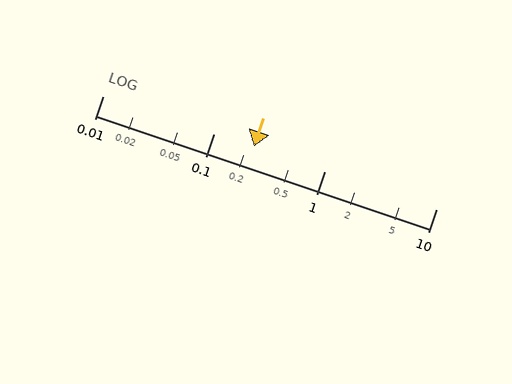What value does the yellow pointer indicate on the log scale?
The pointer indicates approximately 0.23.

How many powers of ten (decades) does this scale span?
The scale spans 3 decades, from 0.01 to 10.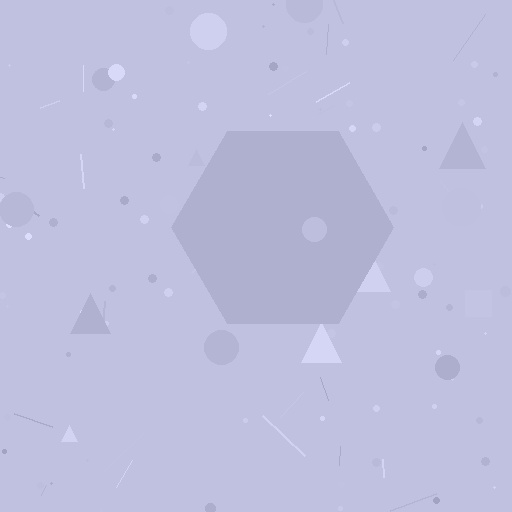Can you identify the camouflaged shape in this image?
The camouflaged shape is a hexagon.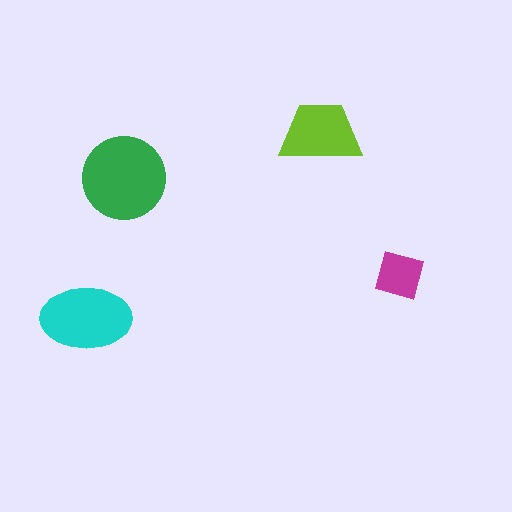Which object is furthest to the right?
The magenta square is rightmost.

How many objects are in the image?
There are 4 objects in the image.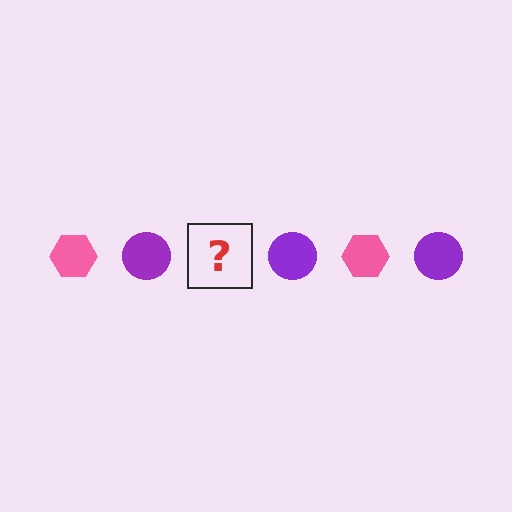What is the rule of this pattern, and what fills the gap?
The rule is that the pattern alternates between pink hexagon and purple circle. The gap should be filled with a pink hexagon.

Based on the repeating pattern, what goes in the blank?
The blank should be a pink hexagon.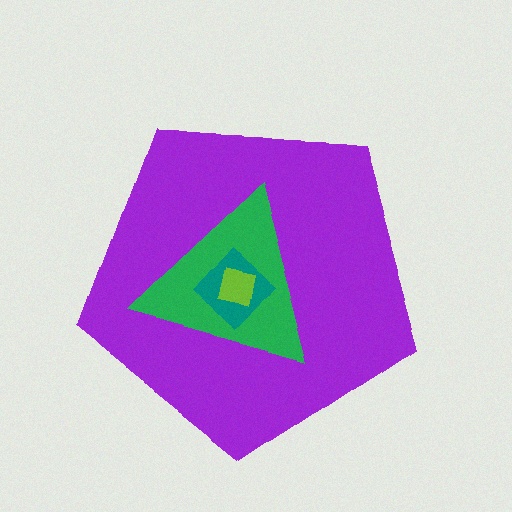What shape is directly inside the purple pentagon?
The green triangle.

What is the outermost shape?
The purple pentagon.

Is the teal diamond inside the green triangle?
Yes.